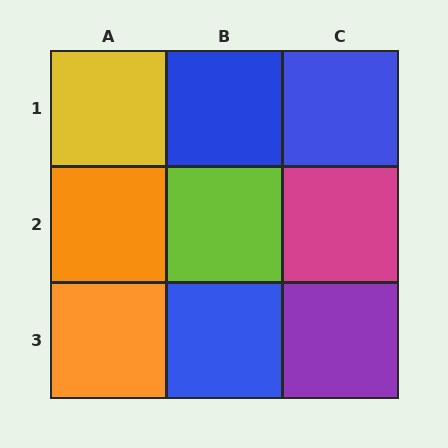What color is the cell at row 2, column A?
Orange.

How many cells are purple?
1 cell is purple.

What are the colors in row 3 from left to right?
Orange, blue, purple.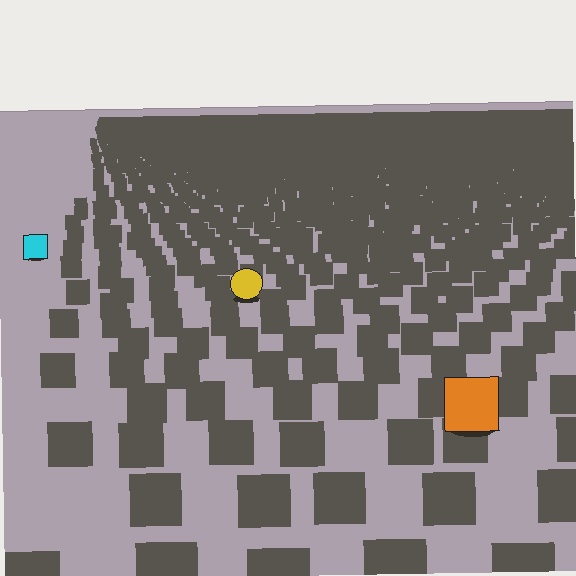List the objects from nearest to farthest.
From nearest to farthest: the orange square, the yellow circle, the cyan square.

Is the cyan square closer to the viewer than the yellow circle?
No. The yellow circle is closer — you can tell from the texture gradient: the ground texture is coarser near it.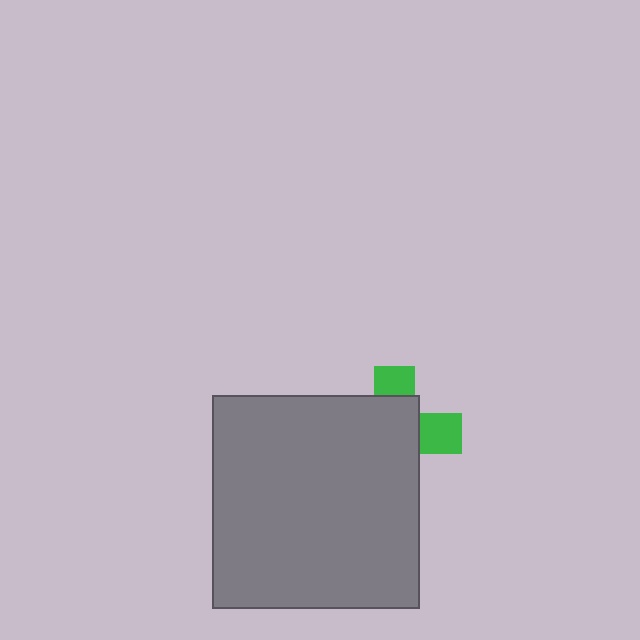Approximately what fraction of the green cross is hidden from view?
Roughly 68% of the green cross is hidden behind the gray rectangle.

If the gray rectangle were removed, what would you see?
You would see the complete green cross.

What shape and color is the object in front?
The object in front is a gray rectangle.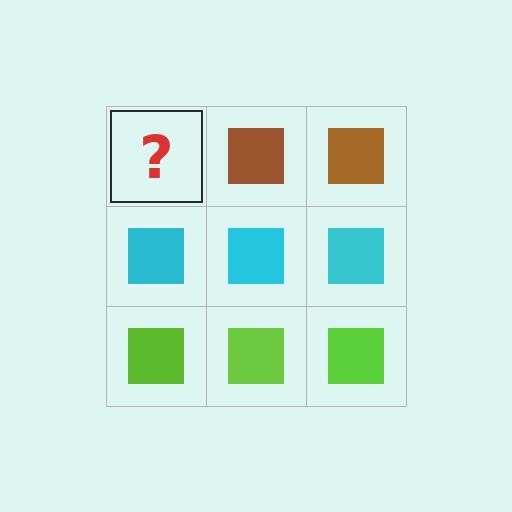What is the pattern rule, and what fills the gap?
The rule is that each row has a consistent color. The gap should be filled with a brown square.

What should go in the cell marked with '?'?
The missing cell should contain a brown square.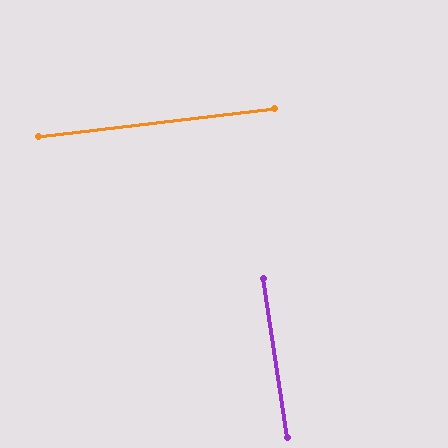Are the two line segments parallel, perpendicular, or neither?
Perpendicular — they meet at approximately 88°.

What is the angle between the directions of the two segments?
Approximately 88 degrees.